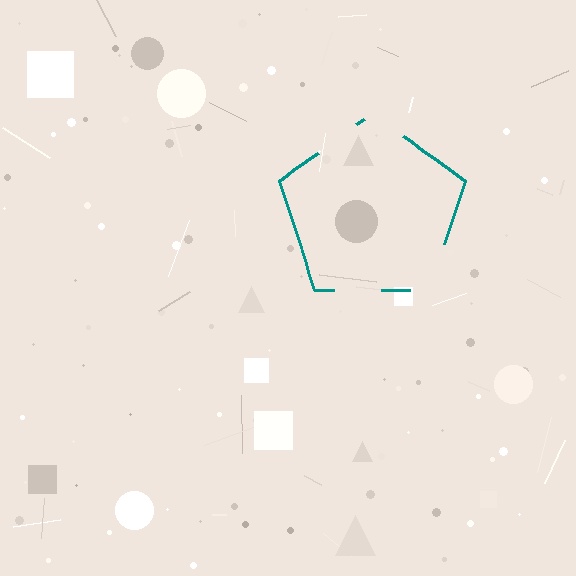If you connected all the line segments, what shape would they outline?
They would outline a pentagon.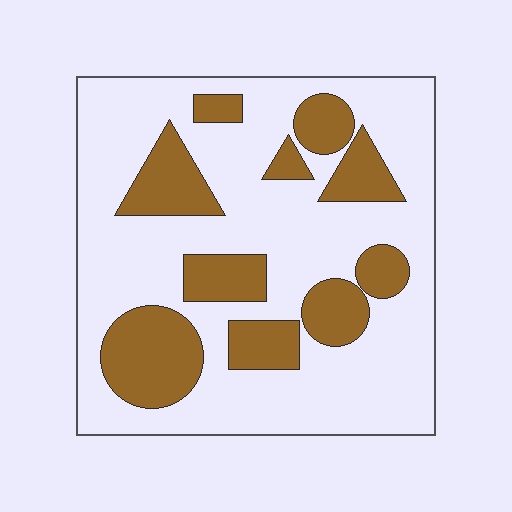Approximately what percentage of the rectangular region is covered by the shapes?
Approximately 30%.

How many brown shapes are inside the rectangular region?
10.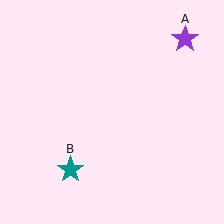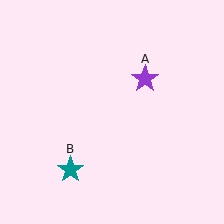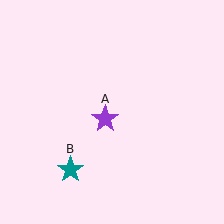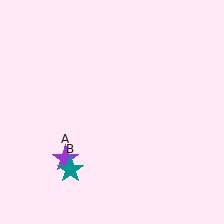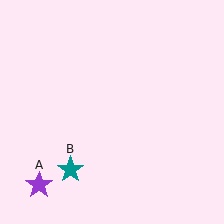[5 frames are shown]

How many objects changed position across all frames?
1 object changed position: purple star (object A).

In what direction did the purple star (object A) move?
The purple star (object A) moved down and to the left.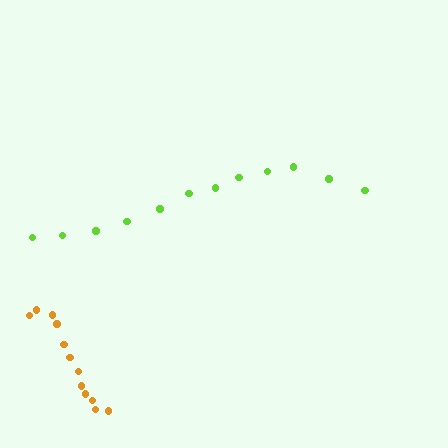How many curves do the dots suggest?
There are 2 distinct paths.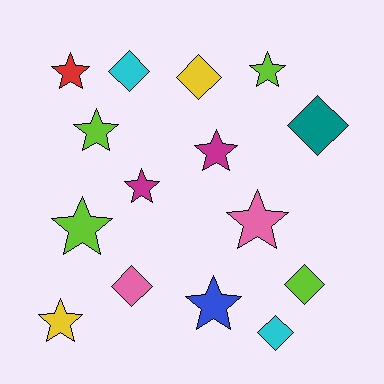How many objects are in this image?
There are 15 objects.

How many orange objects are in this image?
There are no orange objects.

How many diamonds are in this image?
There are 6 diamonds.